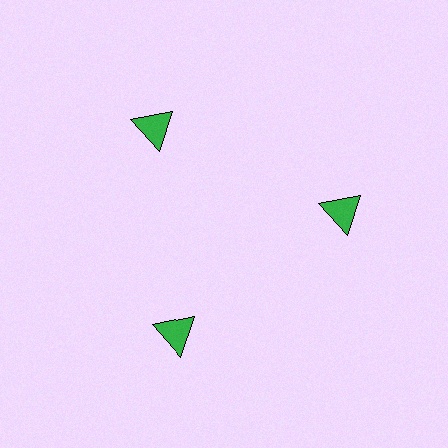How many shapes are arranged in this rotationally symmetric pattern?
There are 3 shapes, arranged in 3 groups of 1.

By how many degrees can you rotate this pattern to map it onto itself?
The pattern maps onto itself every 120 degrees of rotation.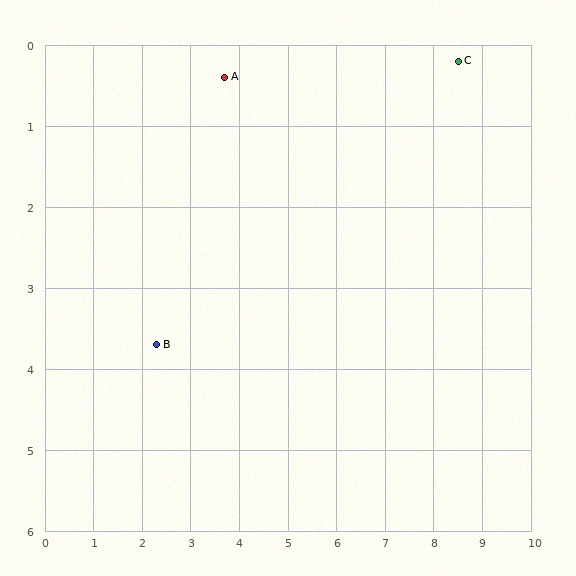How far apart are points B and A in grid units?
Points B and A are about 3.6 grid units apart.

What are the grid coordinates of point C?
Point C is at approximately (8.5, 0.2).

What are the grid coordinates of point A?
Point A is at approximately (3.7, 0.4).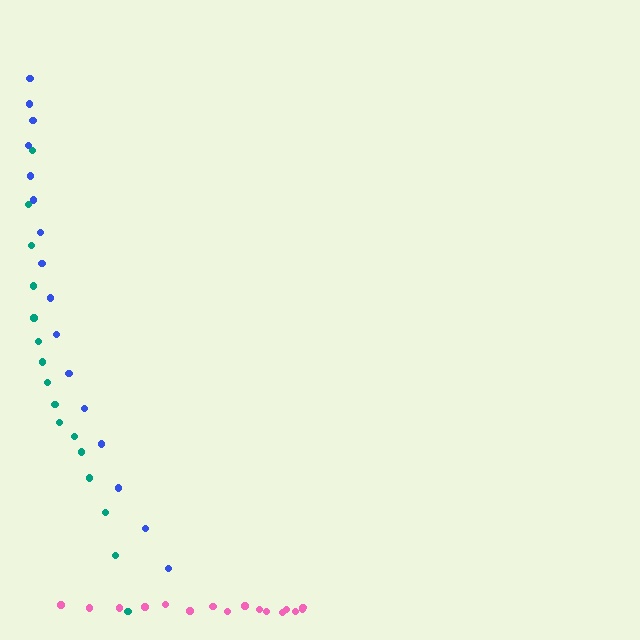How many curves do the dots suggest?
There are 3 distinct paths.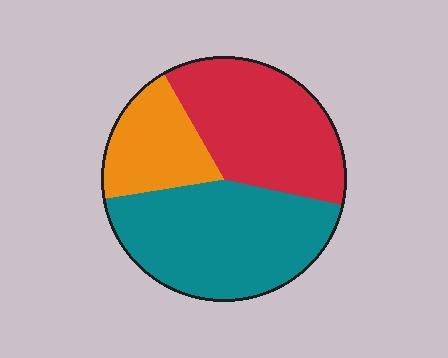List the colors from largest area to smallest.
From largest to smallest: teal, red, orange.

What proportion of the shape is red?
Red covers about 35% of the shape.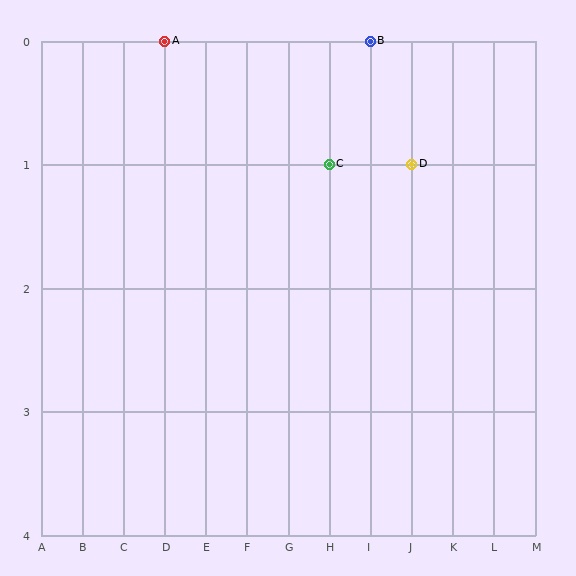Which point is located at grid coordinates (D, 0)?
Point A is at (D, 0).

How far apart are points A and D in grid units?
Points A and D are 6 columns and 1 row apart (about 6.1 grid units diagonally).